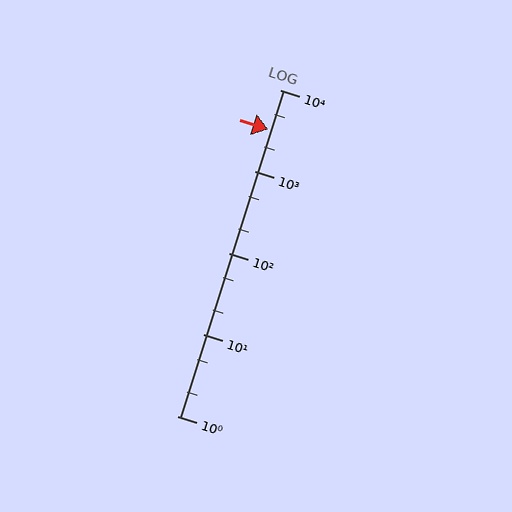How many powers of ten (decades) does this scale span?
The scale spans 4 decades, from 1 to 10000.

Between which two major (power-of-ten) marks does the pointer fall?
The pointer is between 1000 and 10000.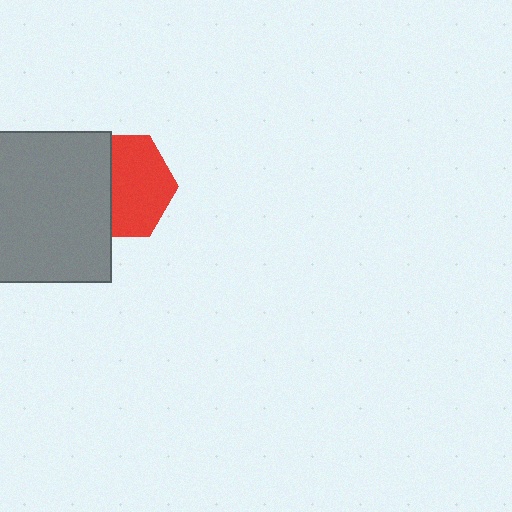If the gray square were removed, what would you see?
You would see the complete red hexagon.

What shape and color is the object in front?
The object in front is a gray square.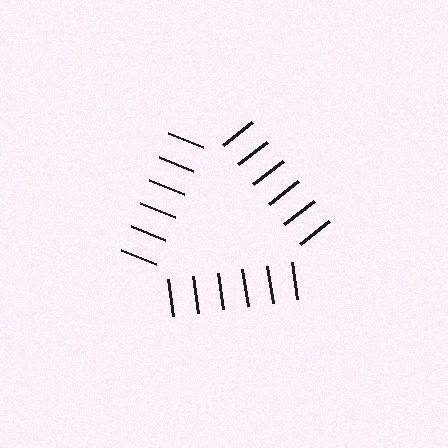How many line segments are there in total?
18 — 6 along each of the 3 edges.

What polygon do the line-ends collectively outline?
An illusory triangle — the line segments terminate on its edges but no continuous stroke is drawn.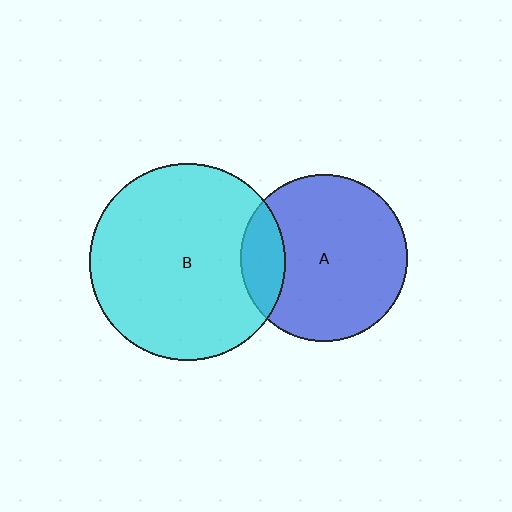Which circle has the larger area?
Circle B (cyan).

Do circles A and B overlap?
Yes.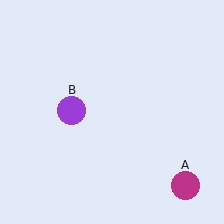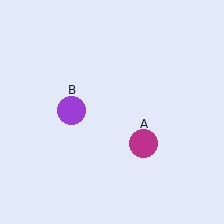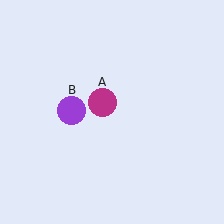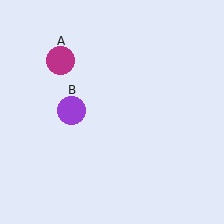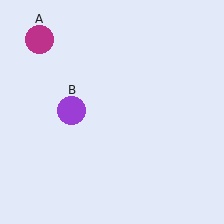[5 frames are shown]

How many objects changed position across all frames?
1 object changed position: magenta circle (object A).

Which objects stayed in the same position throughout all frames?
Purple circle (object B) remained stationary.